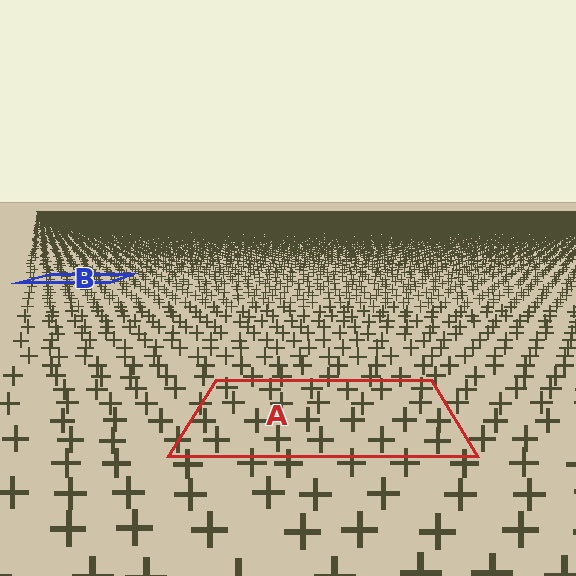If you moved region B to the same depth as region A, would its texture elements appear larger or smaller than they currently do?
They would appear larger. At a closer depth, the same texture elements are projected at a bigger on-screen size.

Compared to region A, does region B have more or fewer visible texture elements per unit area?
Region B has more texture elements per unit area — they are packed more densely because it is farther away.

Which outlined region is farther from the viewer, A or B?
Region B is farther from the viewer — the texture elements inside it appear smaller and more densely packed.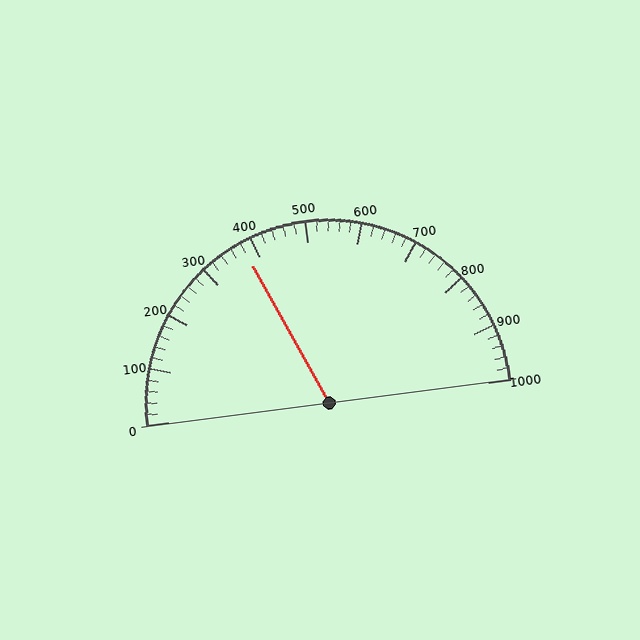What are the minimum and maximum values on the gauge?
The gauge ranges from 0 to 1000.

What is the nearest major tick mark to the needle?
The nearest major tick mark is 400.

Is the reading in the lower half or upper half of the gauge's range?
The reading is in the lower half of the range (0 to 1000).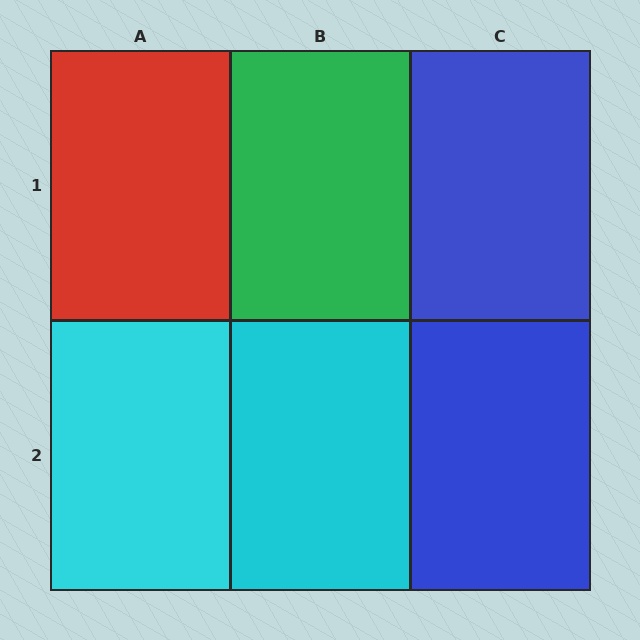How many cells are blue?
2 cells are blue.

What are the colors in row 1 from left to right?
Red, green, blue.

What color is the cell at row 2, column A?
Cyan.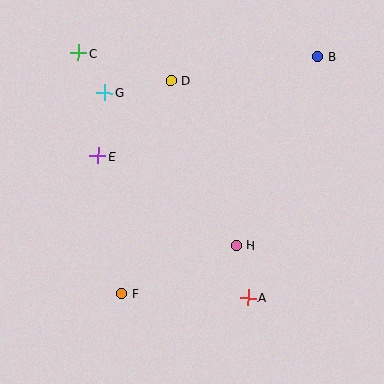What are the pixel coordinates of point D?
Point D is at (171, 81).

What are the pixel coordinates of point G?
Point G is at (105, 92).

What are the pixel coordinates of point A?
Point A is at (248, 298).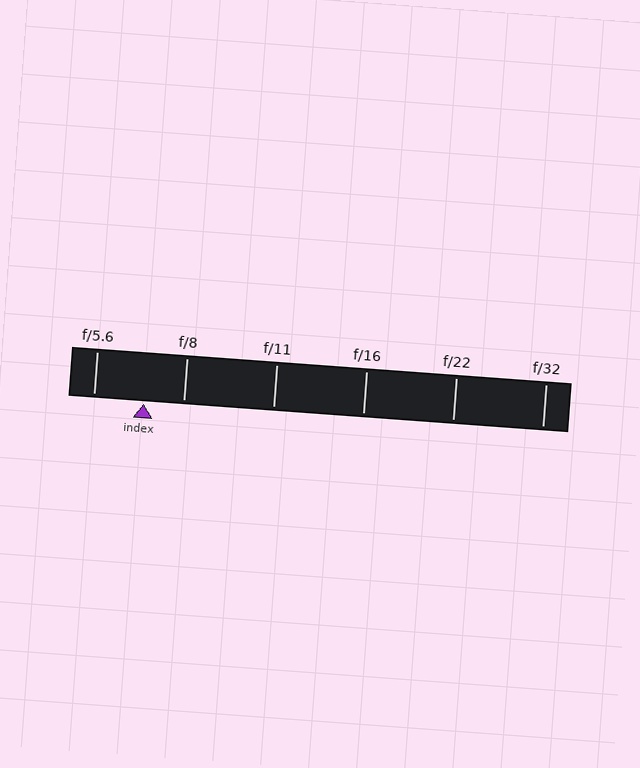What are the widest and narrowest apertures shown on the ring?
The widest aperture shown is f/5.6 and the narrowest is f/32.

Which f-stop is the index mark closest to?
The index mark is closest to f/8.